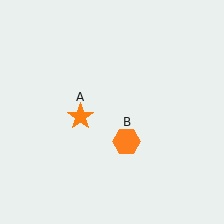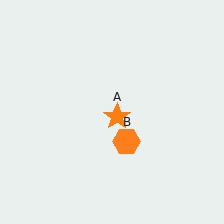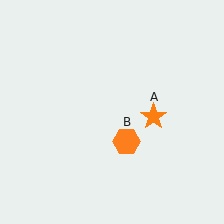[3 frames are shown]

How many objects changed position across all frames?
1 object changed position: orange star (object A).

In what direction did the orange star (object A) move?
The orange star (object A) moved right.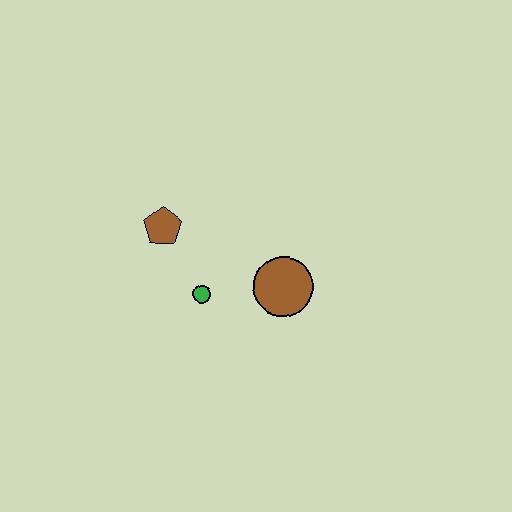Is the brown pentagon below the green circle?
No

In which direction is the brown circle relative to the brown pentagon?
The brown circle is to the right of the brown pentagon.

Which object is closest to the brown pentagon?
The green circle is closest to the brown pentagon.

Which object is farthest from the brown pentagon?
The brown circle is farthest from the brown pentagon.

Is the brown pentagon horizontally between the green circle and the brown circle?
No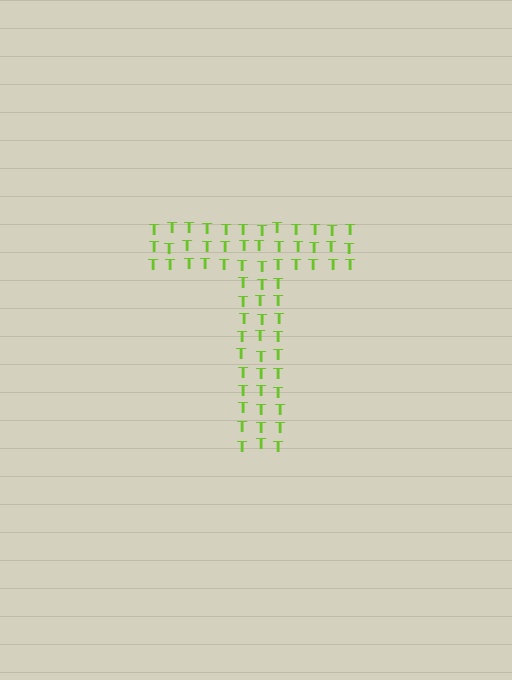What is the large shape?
The large shape is the letter T.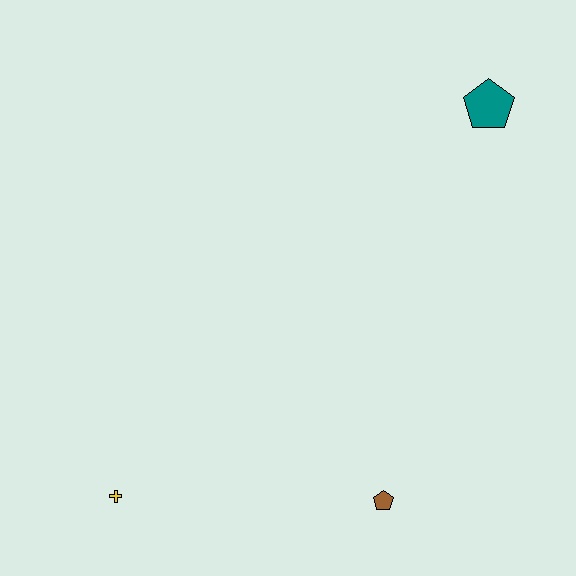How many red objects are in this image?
There are no red objects.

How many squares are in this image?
There are no squares.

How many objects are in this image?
There are 3 objects.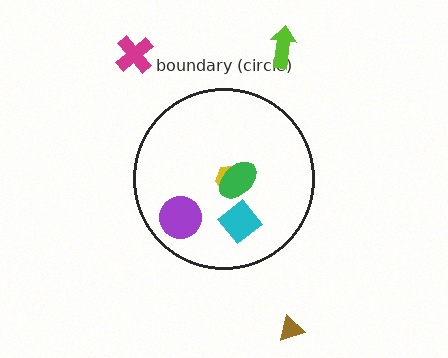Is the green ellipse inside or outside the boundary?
Inside.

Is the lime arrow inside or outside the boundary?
Outside.